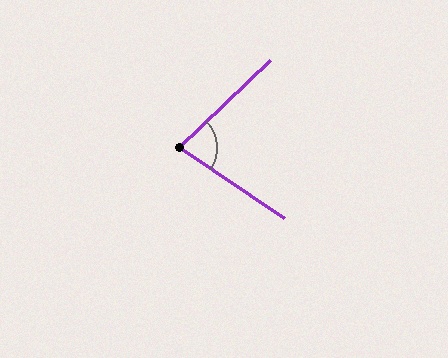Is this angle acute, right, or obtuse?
It is acute.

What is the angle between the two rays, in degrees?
Approximately 78 degrees.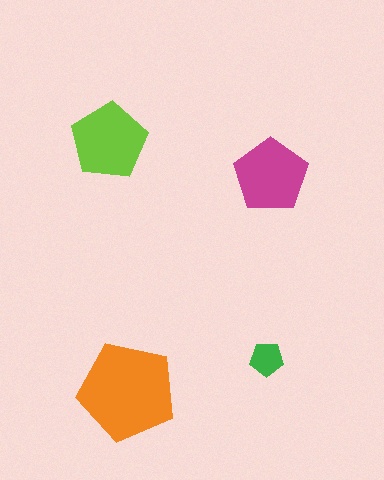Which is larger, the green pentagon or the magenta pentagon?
The magenta one.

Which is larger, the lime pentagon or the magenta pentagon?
The lime one.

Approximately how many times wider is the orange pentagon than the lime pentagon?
About 1.5 times wider.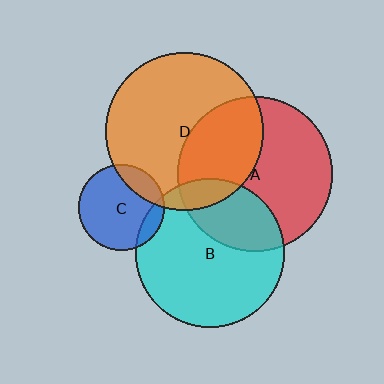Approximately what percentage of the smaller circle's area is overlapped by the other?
Approximately 10%.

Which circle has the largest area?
Circle D (orange).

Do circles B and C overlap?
Yes.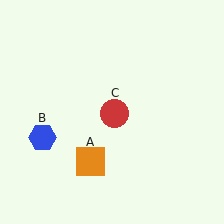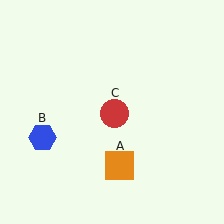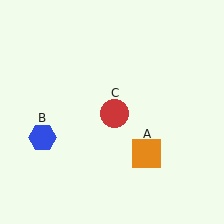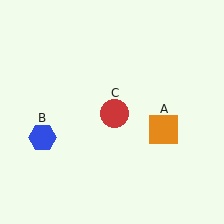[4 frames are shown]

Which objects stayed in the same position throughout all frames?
Blue hexagon (object B) and red circle (object C) remained stationary.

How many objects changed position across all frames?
1 object changed position: orange square (object A).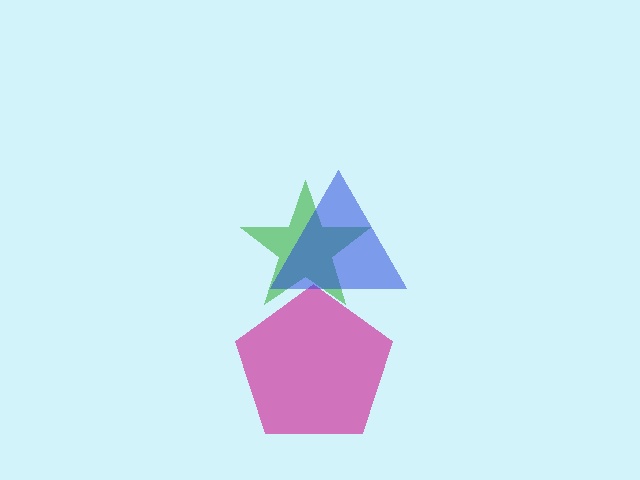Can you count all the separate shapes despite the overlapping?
Yes, there are 3 separate shapes.